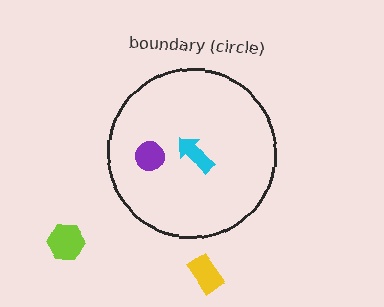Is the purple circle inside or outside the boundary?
Inside.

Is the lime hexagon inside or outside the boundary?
Outside.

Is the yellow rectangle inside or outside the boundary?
Outside.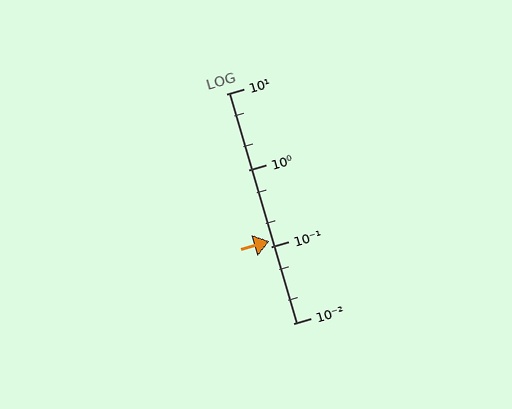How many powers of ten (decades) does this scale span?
The scale spans 3 decades, from 0.01 to 10.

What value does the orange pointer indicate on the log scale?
The pointer indicates approximately 0.12.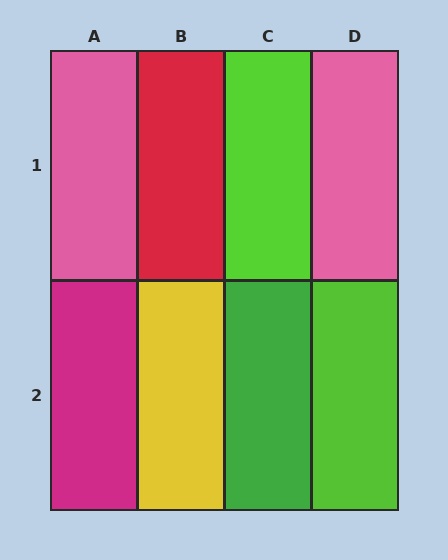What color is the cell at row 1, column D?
Pink.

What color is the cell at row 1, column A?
Pink.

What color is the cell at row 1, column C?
Lime.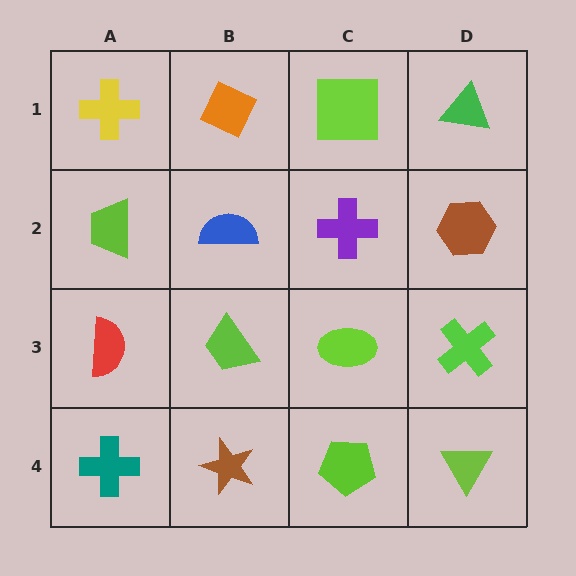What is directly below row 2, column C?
A lime ellipse.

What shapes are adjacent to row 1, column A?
A lime trapezoid (row 2, column A), an orange diamond (row 1, column B).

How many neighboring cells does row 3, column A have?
3.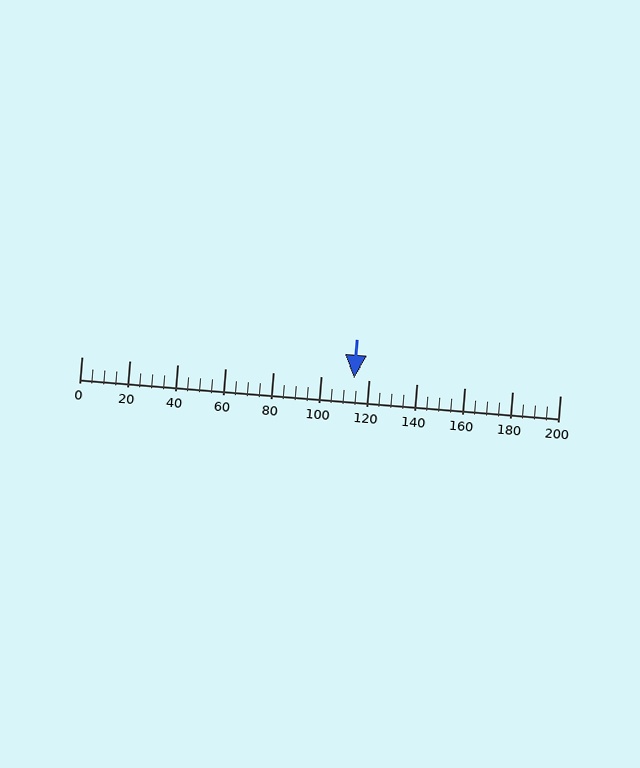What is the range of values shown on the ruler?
The ruler shows values from 0 to 200.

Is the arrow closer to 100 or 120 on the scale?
The arrow is closer to 120.